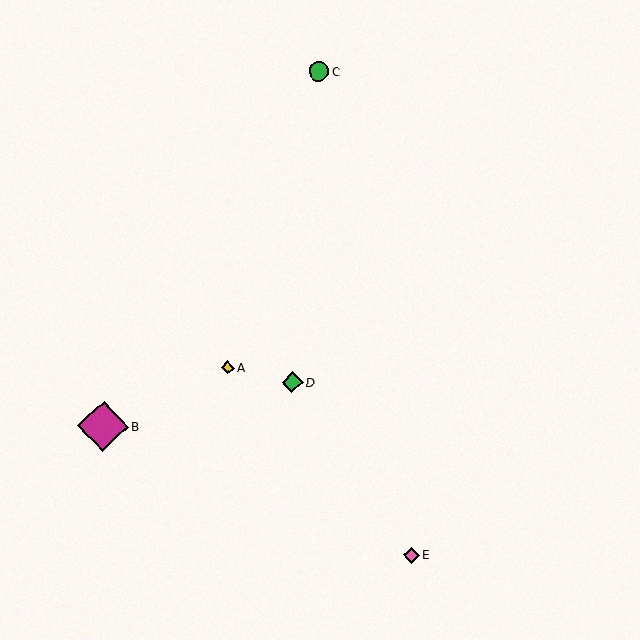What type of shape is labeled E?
Shape E is a pink diamond.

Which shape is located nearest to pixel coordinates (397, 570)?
The pink diamond (labeled E) at (411, 555) is nearest to that location.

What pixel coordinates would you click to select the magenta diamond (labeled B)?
Click at (103, 426) to select the magenta diamond B.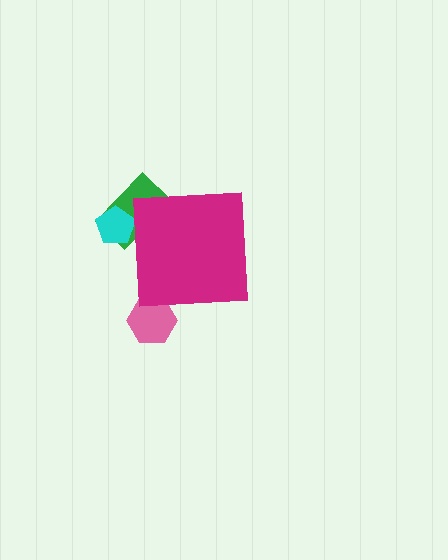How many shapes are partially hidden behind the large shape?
3 shapes are partially hidden.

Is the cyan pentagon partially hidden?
Yes, the cyan pentagon is partially hidden behind the magenta square.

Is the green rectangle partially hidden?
Yes, the green rectangle is partially hidden behind the magenta square.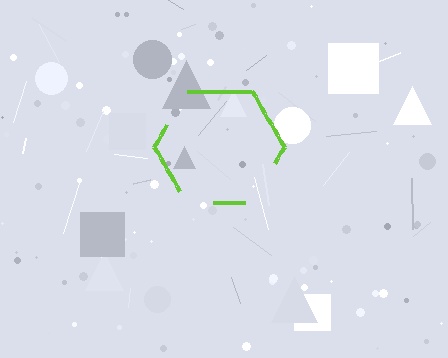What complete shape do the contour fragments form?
The contour fragments form a hexagon.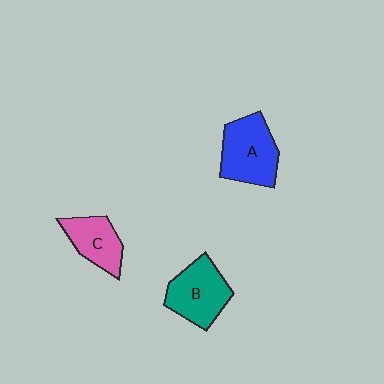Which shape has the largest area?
Shape A (blue).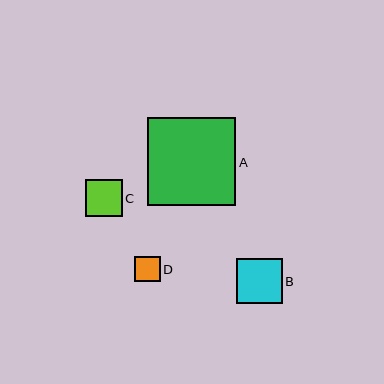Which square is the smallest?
Square D is the smallest with a size of approximately 25 pixels.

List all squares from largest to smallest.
From largest to smallest: A, B, C, D.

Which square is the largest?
Square A is the largest with a size of approximately 88 pixels.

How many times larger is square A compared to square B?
Square A is approximately 1.9 times the size of square B.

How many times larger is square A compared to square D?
Square A is approximately 3.4 times the size of square D.